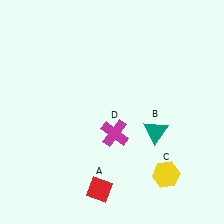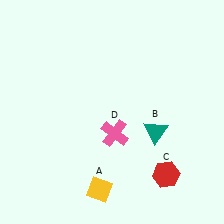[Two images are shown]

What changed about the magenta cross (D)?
In Image 1, D is magenta. In Image 2, it changed to pink.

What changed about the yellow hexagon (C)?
In Image 1, C is yellow. In Image 2, it changed to red.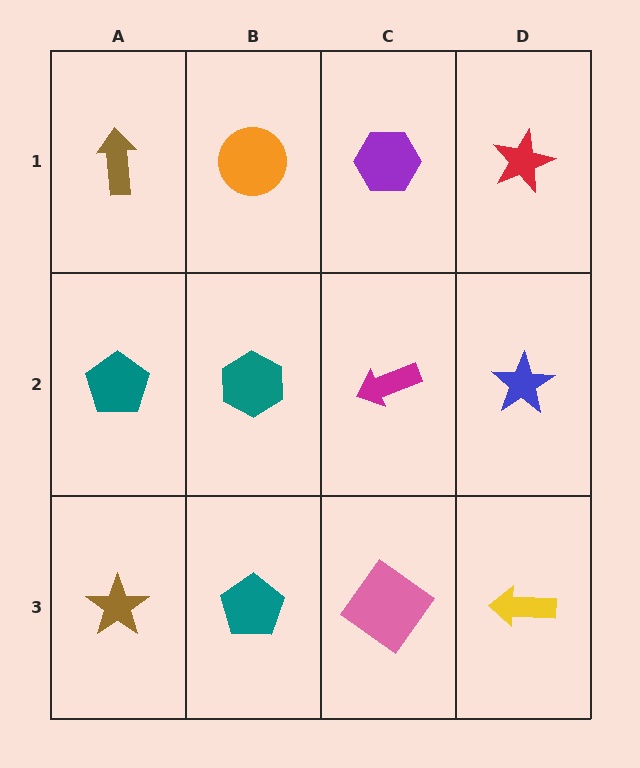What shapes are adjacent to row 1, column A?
A teal pentagon (row 2, column A), an orange circle (row 1, column B).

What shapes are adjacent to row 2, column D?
A red star (row 1, column D), a yellow arrow (row 3, column D), a magenta arrow (row 2, column C).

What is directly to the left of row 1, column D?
A purple hexagon.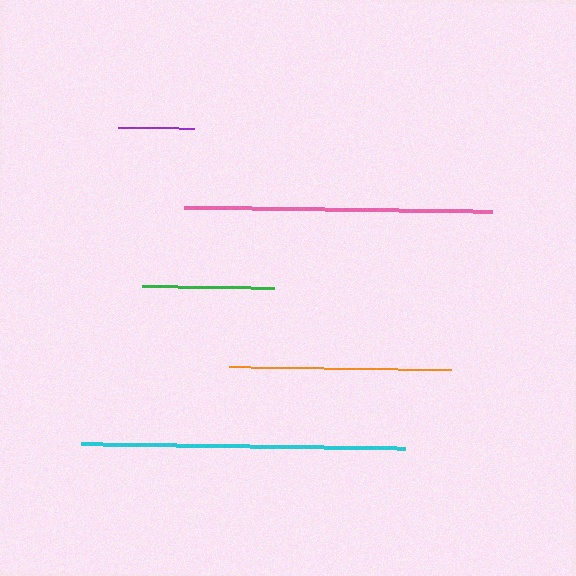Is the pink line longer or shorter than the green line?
The pink line is longer than the green line.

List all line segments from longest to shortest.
From longest to shortest: cyan, pink, orange, green, purple.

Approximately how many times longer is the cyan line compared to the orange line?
The cyan line is approximately 1.5 times the length of the orange line.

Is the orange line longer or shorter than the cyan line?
The cyan line is longer than the orange line.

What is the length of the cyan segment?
The cyan segment is approximately 323 pixels long.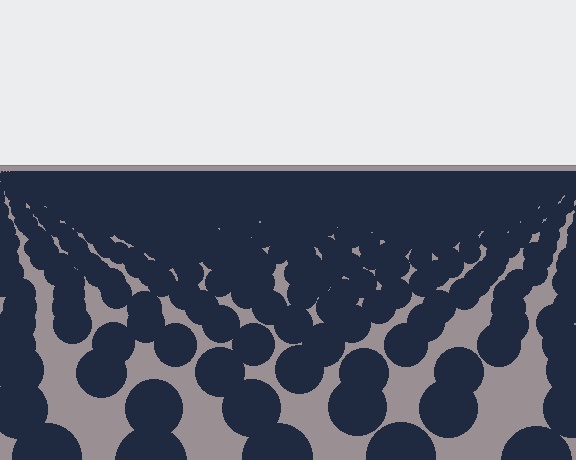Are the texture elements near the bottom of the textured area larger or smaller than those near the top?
Larger. Near the bottom, elements are closer to the viewer and appear at a bigger on-screen size.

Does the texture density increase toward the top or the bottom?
Density increases toward the top.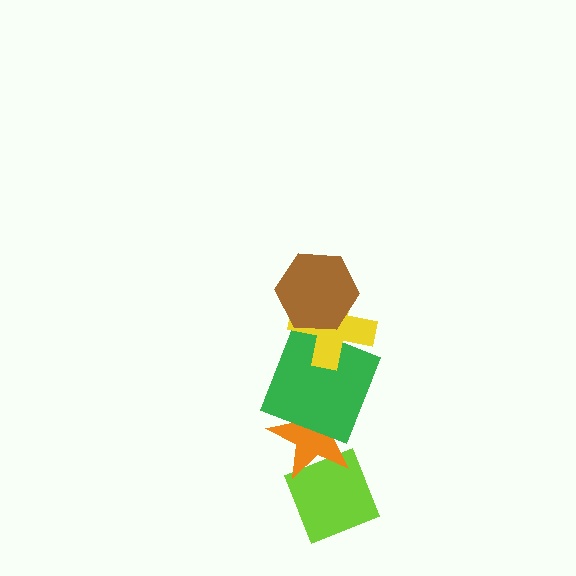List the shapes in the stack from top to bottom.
From top to bottom: the brown hexagon, the yellow cross, the green square, the orange star, the lime diamond.